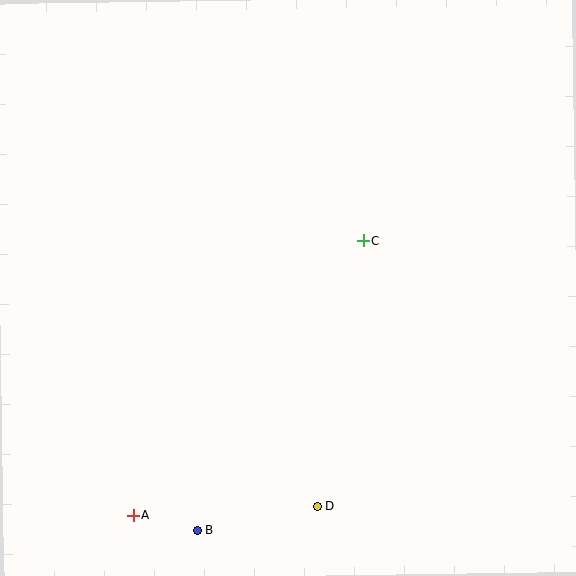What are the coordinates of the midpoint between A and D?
The midpoint between A and D is at (226, 511).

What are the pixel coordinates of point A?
Point A is at (134, 516).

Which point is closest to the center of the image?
Point C at (363, 241) is closest to the center.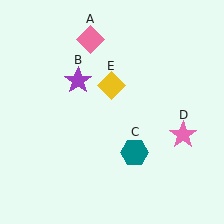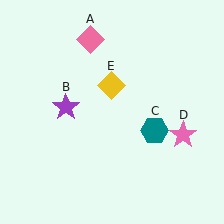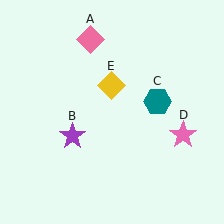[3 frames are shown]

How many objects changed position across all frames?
2 objects changed position: purple star (object B), teal hexagon (object C).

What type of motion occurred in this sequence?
The purple star (object B), teal hexagon (object C) rotated counterclockwise around the center of the scene.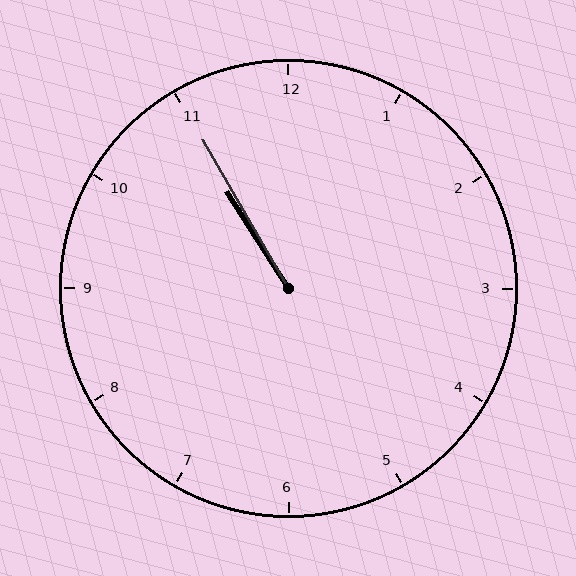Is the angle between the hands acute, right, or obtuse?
It is acute.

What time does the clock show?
10:55.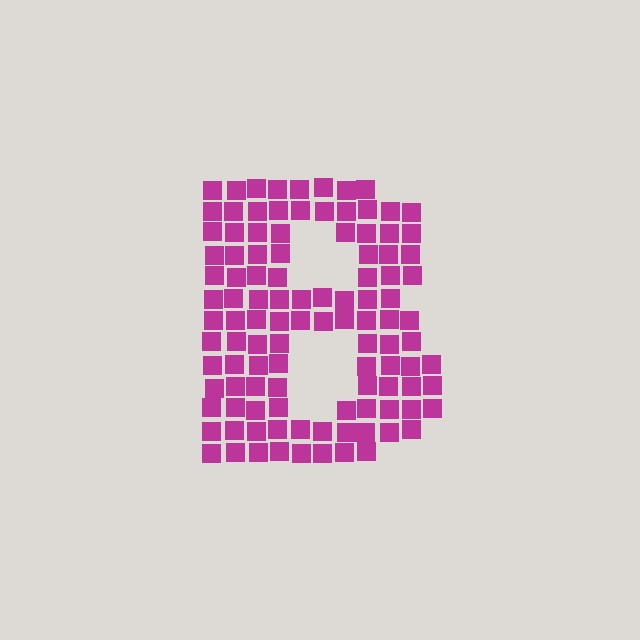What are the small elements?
The small elements are squares.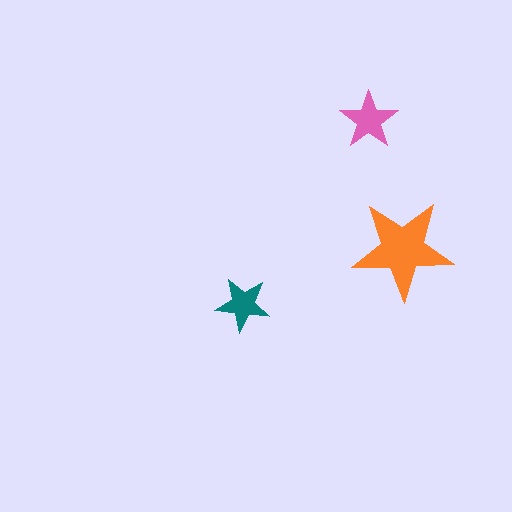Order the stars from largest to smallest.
the orange one, the pink one, the teal one.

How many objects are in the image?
There are 3 objects in the image.